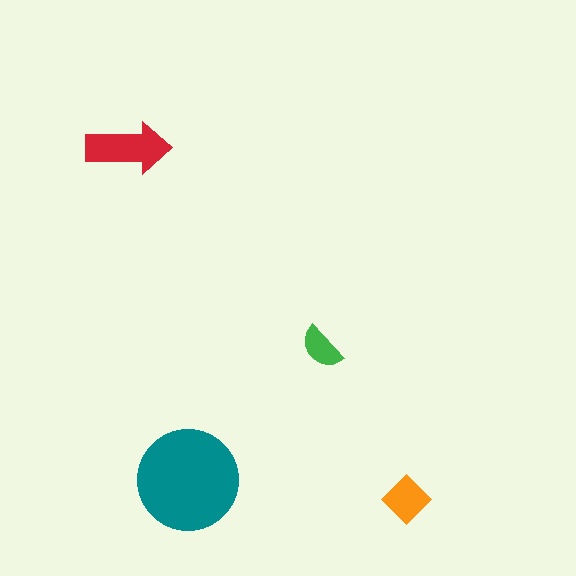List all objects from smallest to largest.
The green semicircle, the orange diamond, the red arrow, the teal circle.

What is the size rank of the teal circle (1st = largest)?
1st.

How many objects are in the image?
There are 4 objects in the image.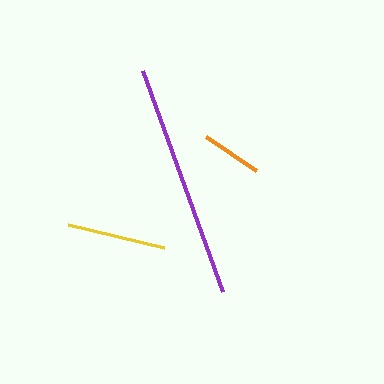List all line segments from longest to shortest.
From longest to shortest: purple, yellow, orange.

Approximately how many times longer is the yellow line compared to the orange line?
The yellow line is approximately 1.6 times the length of the orange line.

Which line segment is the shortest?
The orange line is the shortest at approximately 60 pixels.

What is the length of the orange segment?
The orange segment is approximately 60 pixels long.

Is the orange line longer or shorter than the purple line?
The purple line is longer than the orange line.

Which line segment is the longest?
The purple line is the longest at approximately 235 pixels.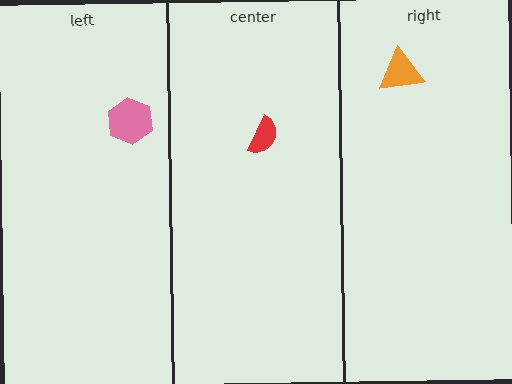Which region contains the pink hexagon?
The left region.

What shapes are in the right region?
The orange triangle.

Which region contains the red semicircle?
The center region.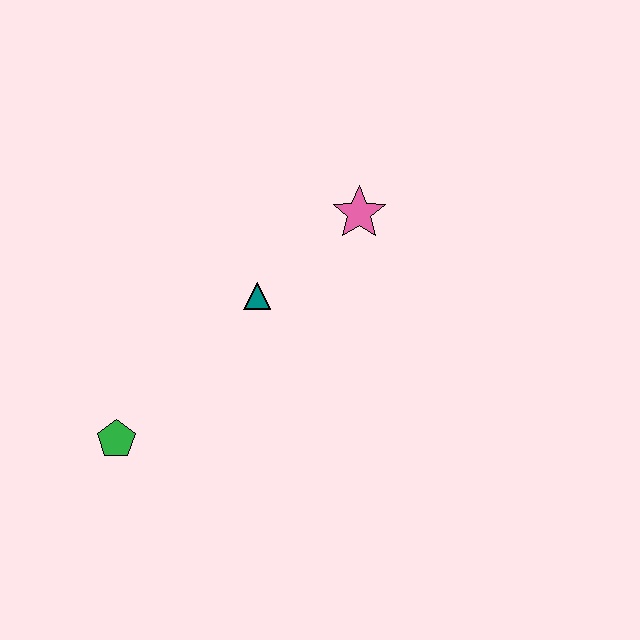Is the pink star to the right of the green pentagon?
Yes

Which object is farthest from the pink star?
The green pentagon is farthest from the pink star.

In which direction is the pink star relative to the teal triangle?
The pink star is to the right of the teal triangle.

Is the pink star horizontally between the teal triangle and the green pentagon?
No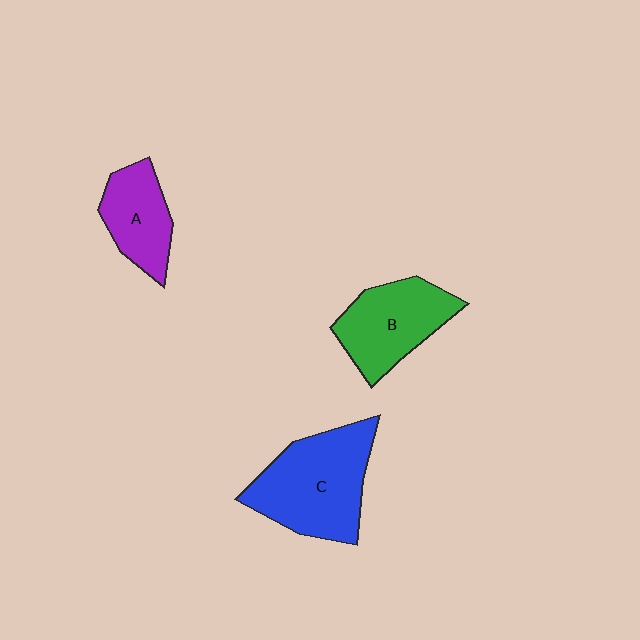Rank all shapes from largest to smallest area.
From largest to smallest: C (blue), B (green), A (purple).